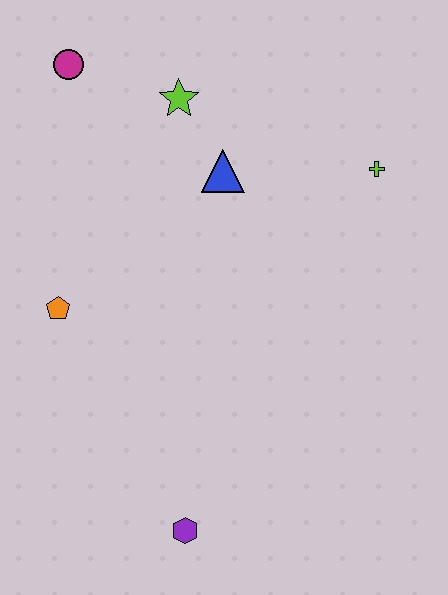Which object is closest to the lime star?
The blue triangle is closest to the lime star.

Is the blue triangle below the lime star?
Yes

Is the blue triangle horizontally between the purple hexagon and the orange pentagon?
No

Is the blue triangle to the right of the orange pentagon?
Yes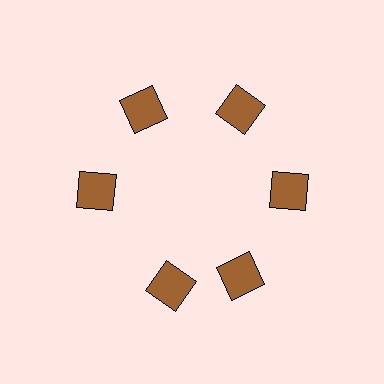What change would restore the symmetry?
The symmetry would be restored by rotating it back into even spacing with its neighbors so that all 6 squares sit at equal angles and equal distance from the center.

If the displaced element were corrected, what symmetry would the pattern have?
It would have 6-fold rotational symmetry — the pattern would map onto itself every 60 degrees.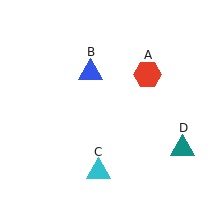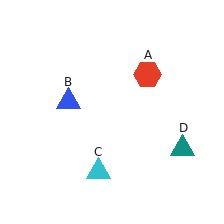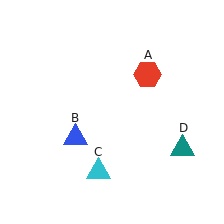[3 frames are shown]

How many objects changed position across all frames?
1 object changed position: blue triangle (object B).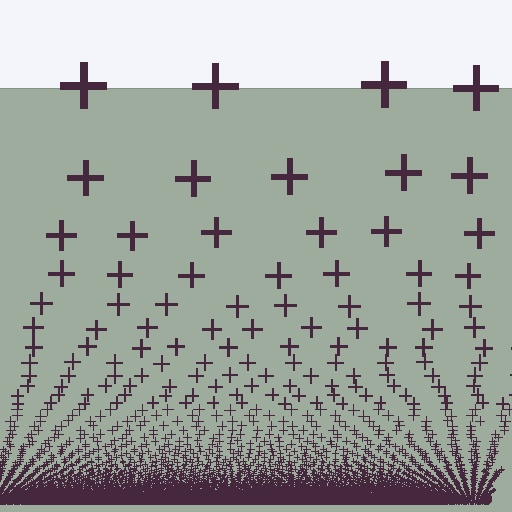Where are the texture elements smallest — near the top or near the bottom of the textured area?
Near the bottom.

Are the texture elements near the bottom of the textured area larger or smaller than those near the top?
Smaller. The gradient is inverted — elements near the bottom are smaller and denser.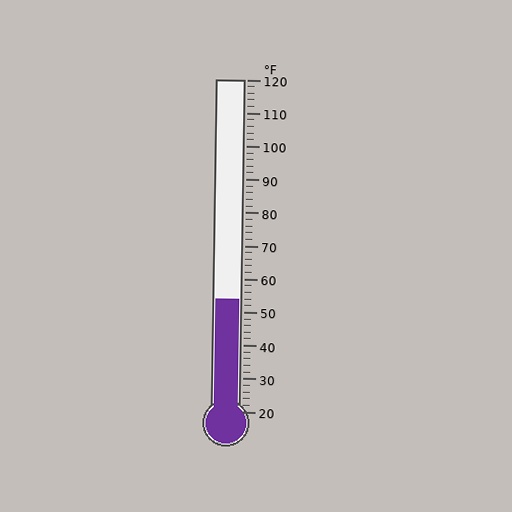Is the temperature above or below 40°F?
The temperature is above 40°F.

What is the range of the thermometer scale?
The thermometer scale ranges from 20°F to 120°F.